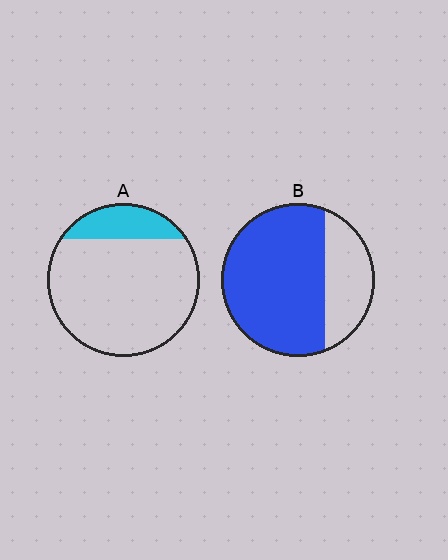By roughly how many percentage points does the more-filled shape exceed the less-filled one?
By roughly 55 percentage points (B over A).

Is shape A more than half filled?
No.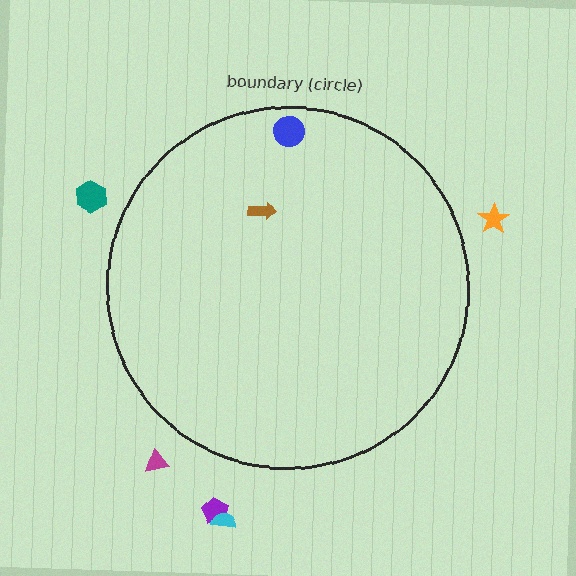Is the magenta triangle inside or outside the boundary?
Outside.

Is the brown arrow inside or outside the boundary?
Inside.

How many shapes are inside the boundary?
2 inside, 5 outside.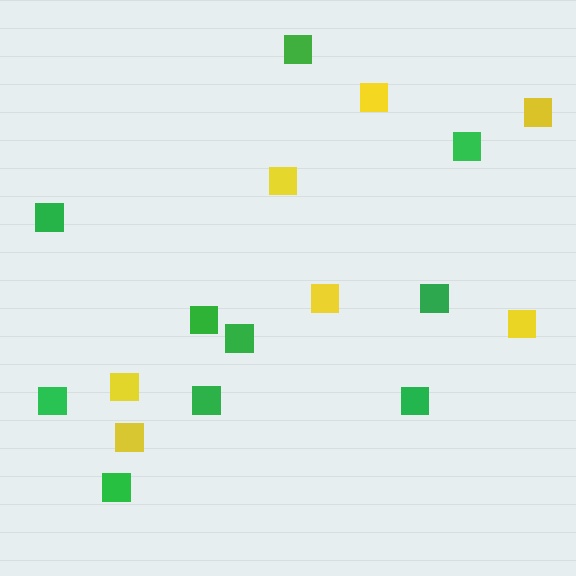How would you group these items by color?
There are 2 groups: one group of green squares (10) and one group of yellow squares (7).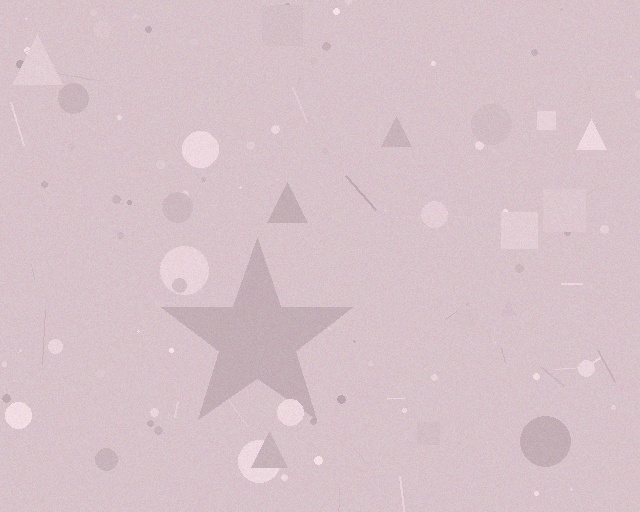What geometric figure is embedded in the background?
A star is embedded in the background.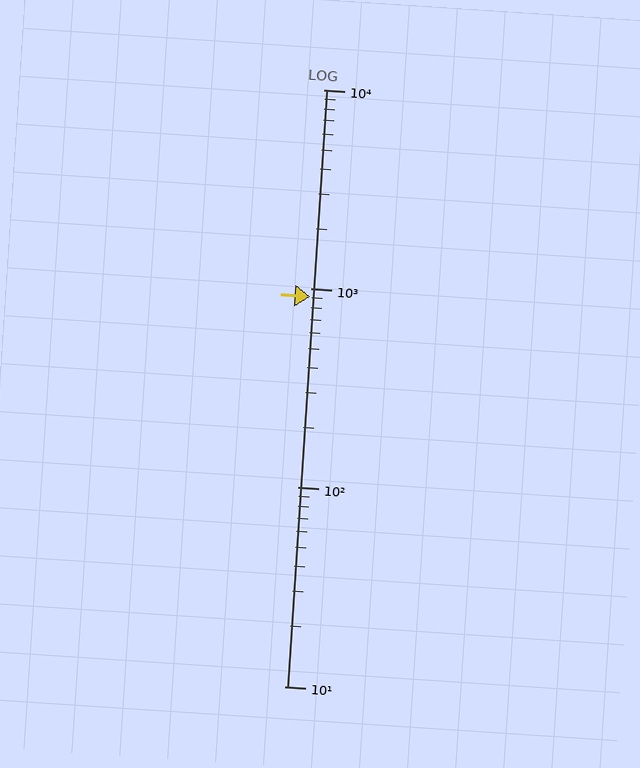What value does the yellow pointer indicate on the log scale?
The pointer indicates approximately 910.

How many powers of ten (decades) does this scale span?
The scale spans 3 decades, from 10 to 10000.